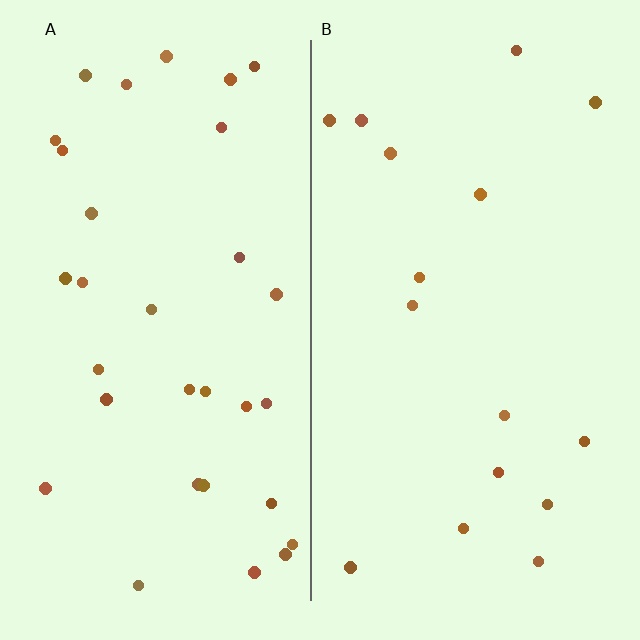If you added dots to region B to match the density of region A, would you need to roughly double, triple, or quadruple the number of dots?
Approximately double.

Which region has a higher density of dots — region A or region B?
A (the left).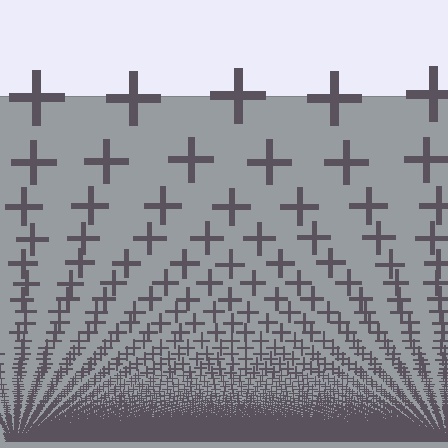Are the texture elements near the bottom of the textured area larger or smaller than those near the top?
Smaller. The gradient is inverted — elements near the bottom are smaller and denser.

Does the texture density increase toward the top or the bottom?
Density increases toward the bottom.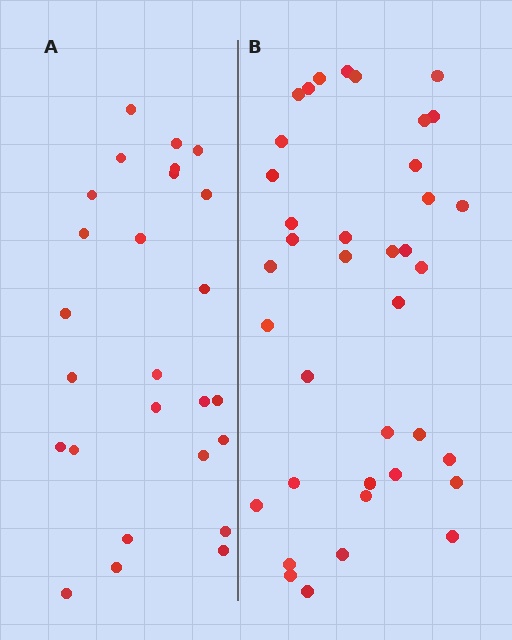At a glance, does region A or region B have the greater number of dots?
Region B (the right region) has more dots.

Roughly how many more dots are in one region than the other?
Region B has roughly 12 or so more dots than region A.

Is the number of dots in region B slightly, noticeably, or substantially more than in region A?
Region B has substantially more. The ratio is roughly 1.5 to 1.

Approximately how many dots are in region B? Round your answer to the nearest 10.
About 40 dots. (The exact count is 38, which rounds to 40.)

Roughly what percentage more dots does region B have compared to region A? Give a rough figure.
About 45% more.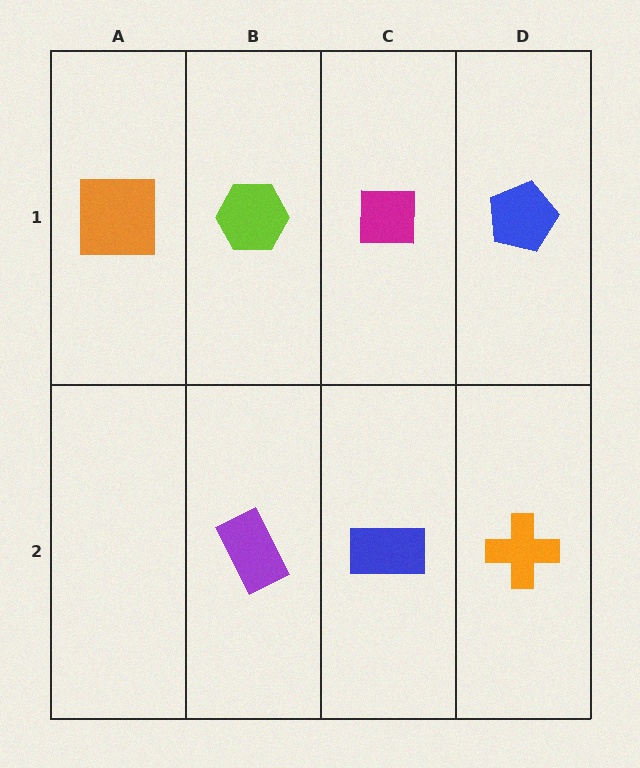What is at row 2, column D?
An orange cross.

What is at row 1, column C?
A magenta square.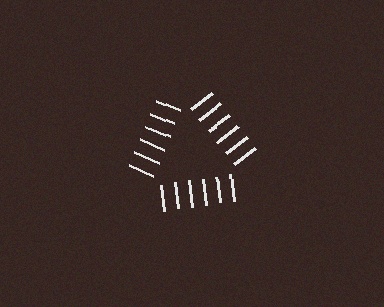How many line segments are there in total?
18 — 6 along each of the 3 edges.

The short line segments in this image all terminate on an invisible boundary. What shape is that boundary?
An illusory triangle — the line segments terminate on its edges but no continuous stroke is drawn.